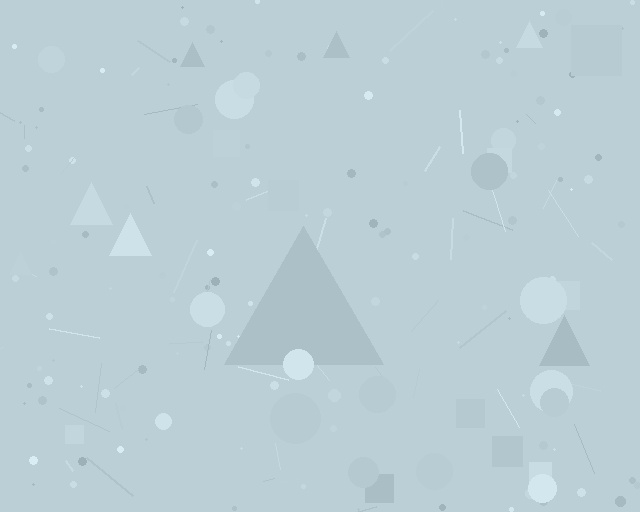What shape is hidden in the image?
A triangle is hidden in the image.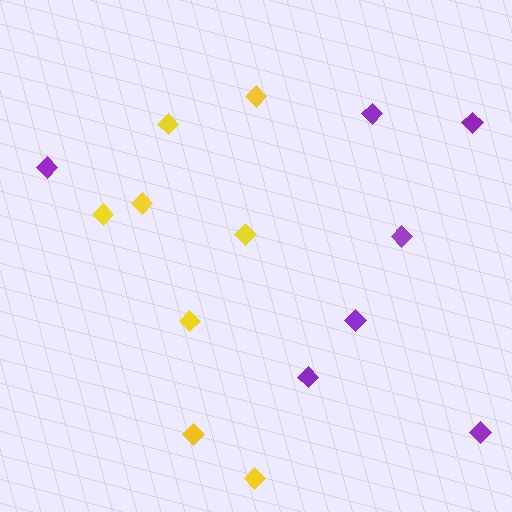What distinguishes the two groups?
There are 2 groups: one group of yellow diamonds (8) and one group of purple diamonds (7).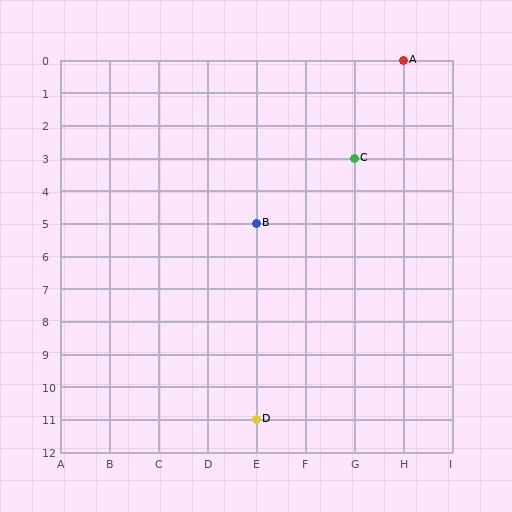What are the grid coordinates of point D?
Point D is at grid coordinates (E, 11).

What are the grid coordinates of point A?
Point A is at grid coordinates (H, 0).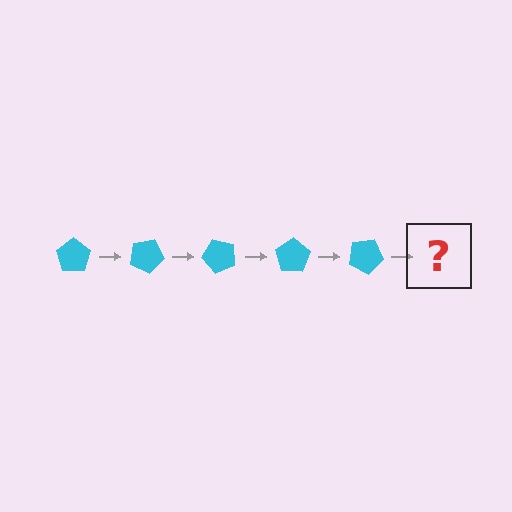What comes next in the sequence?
The next element should be a cyan pentagon rotated 125 degrees.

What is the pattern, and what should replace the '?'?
The pattern is that the pentagon rotates 25 degrees each step. The '?' should be a cyan pentagon rotated 125 degrees.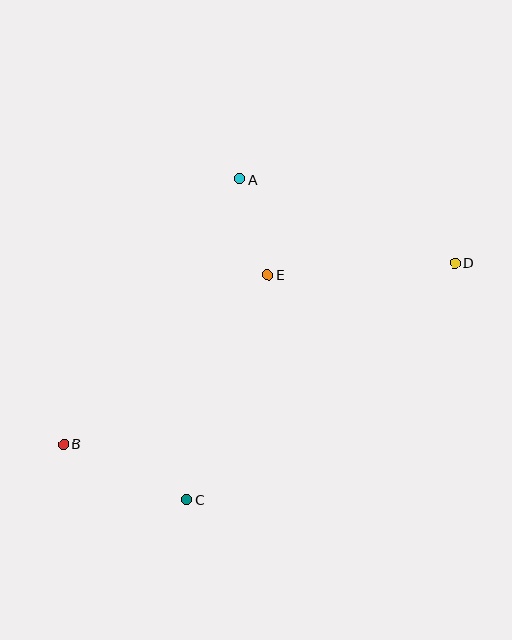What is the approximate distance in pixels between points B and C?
The distance between B and C is approximately 135 pixels.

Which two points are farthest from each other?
Points B and D are farthest from each other.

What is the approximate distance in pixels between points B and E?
The distance between B and E is approximately 265 pixels.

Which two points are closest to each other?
Points A and E are closest to each other.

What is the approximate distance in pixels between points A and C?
The distance between A and C is approximately 325 pixels.